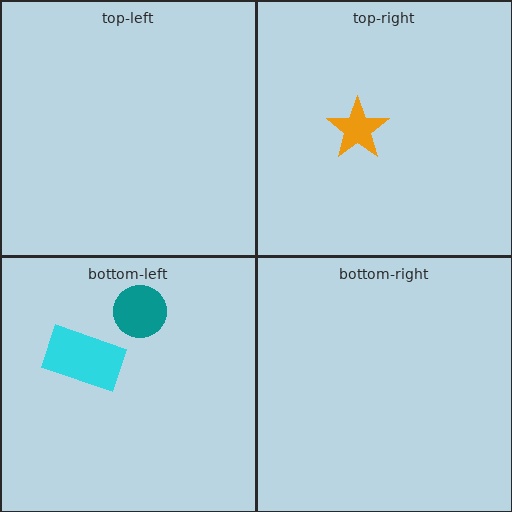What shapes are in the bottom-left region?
The teal circle, the cyan rectangle.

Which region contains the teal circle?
The bottom-left region.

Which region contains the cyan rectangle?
The bottom-left region.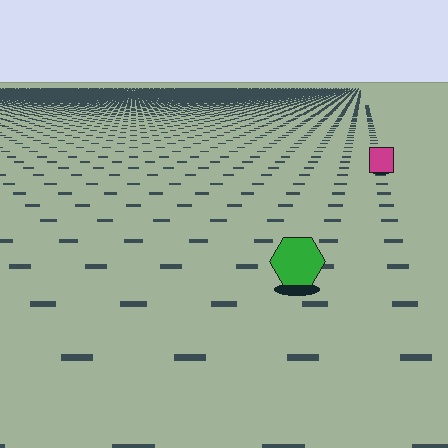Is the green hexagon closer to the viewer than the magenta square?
Yes. The green hexagon is closer — you can tell from the texture gradient: the ground texture is coarser near it.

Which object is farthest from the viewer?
The magenta square is farthest from the viewer. It appears smaller and the ground texture around it is denser.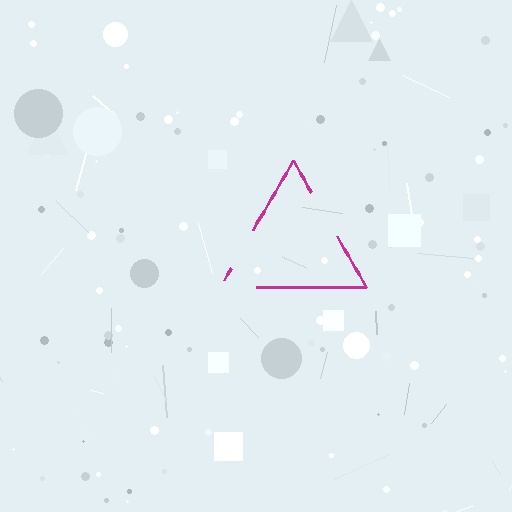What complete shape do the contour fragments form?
The contour fragments form a triangle.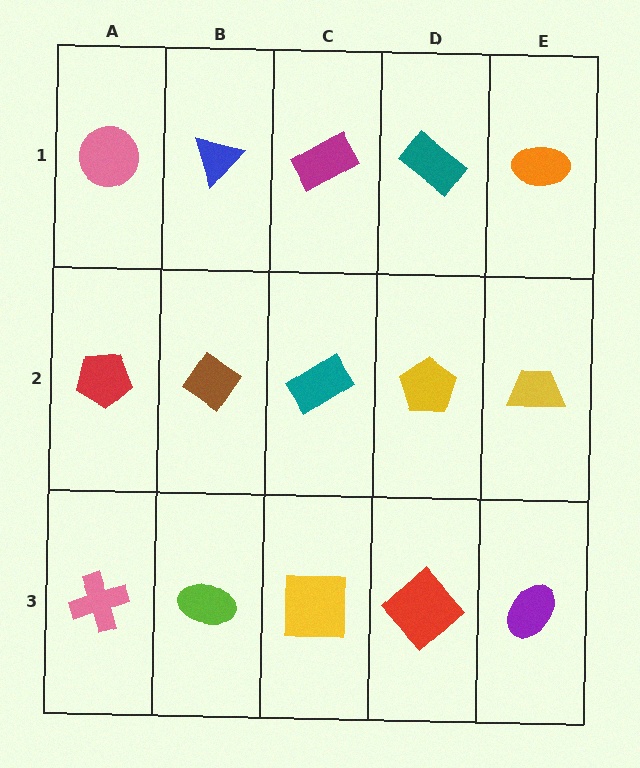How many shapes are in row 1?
5 shapes.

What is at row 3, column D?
A red diamond.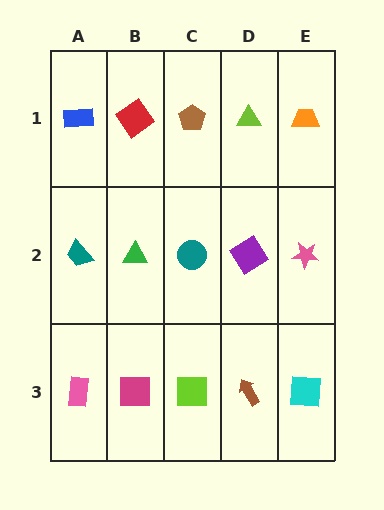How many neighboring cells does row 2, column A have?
3.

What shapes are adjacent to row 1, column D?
A purple diamond (row 2, column D), a brown pentagon (row 1, column C), an orange trapezoid (row 1, column E).